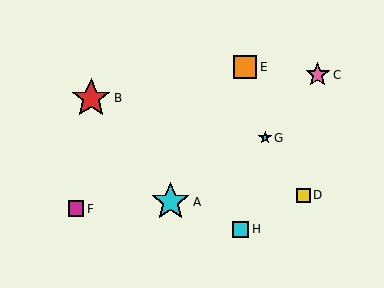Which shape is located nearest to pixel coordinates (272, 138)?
The cyan star (labeled G) at (265, 138) is nearest to that location.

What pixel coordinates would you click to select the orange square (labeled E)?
Click at (245, 67) to select the orange square E.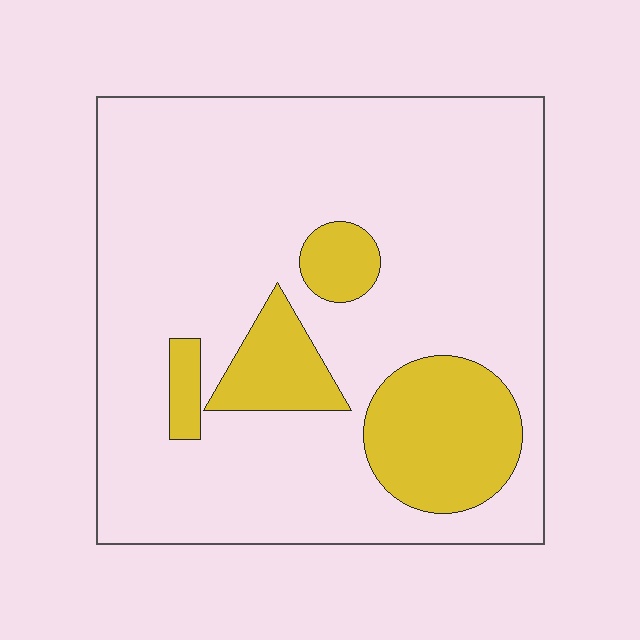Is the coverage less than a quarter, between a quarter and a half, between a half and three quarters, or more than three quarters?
Less than a quarter.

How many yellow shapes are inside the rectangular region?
4.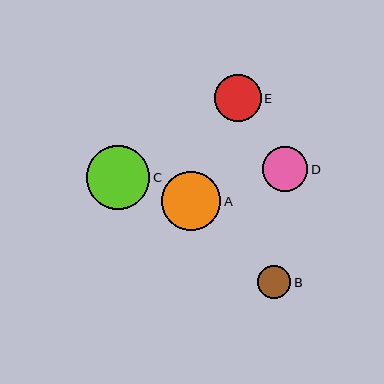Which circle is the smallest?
Circle B is the smallest with a size of approximately 33 pixels.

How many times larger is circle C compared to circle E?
Circle C is approximately 1.3 times the size of circle E.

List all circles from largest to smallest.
From largest to smallest: C, A, E, D, B.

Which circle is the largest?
Circle C is the largest with a size of approximately 63 pixels.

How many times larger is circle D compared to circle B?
Circle D is approximately 1.4 times the size of circle B.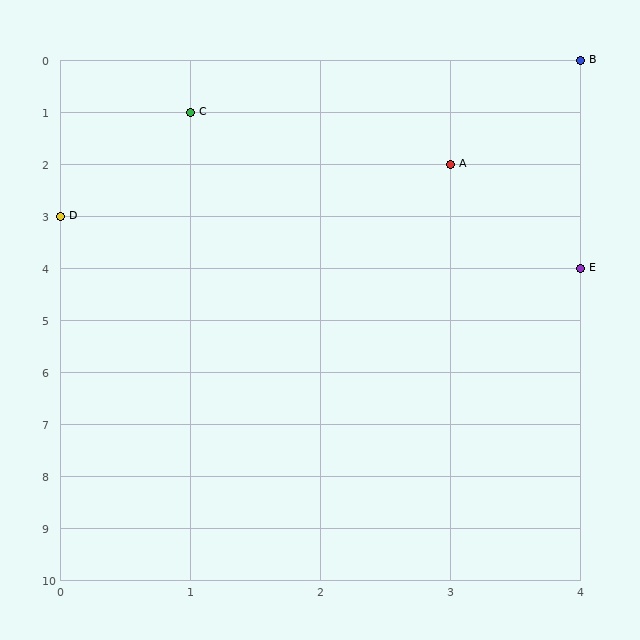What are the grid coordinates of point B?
Point B is at grid coordinates (4, 0).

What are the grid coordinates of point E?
Point E is at grid coordinates (4, 4).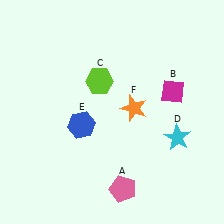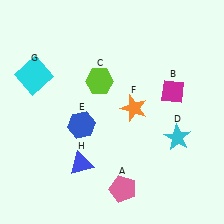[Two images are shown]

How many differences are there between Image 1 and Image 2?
There are 2 differences between the two images.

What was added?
A cyan square (G), a blue triangle (H) were added in Image 2.